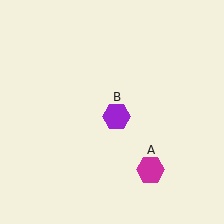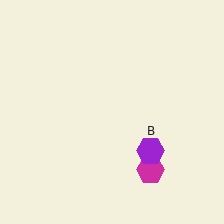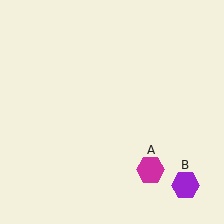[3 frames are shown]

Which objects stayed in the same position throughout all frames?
Magenta hexagon (object A) remained stationary.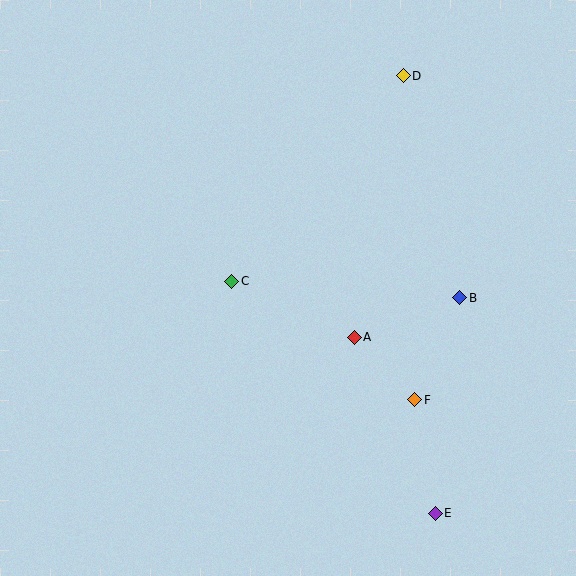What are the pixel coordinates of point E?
Point E is at (435, 513).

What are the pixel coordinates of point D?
Point D is at (403, 76).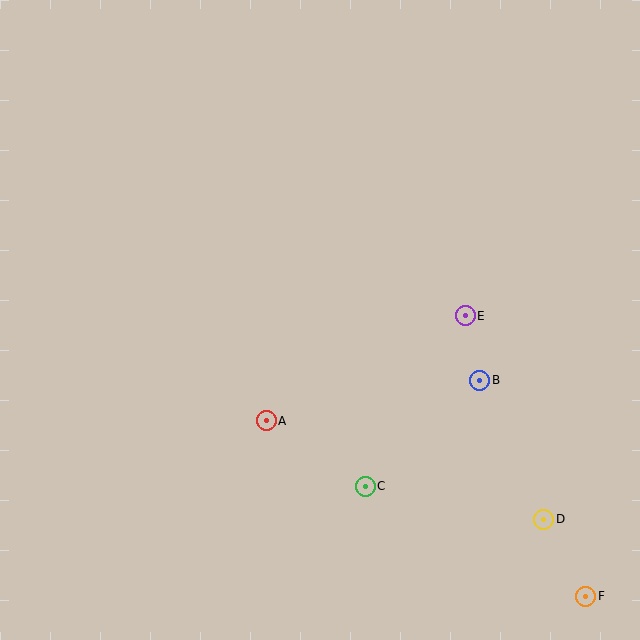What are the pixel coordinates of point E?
Point E is at (465, 316).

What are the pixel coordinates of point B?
Point B is at (480, 380).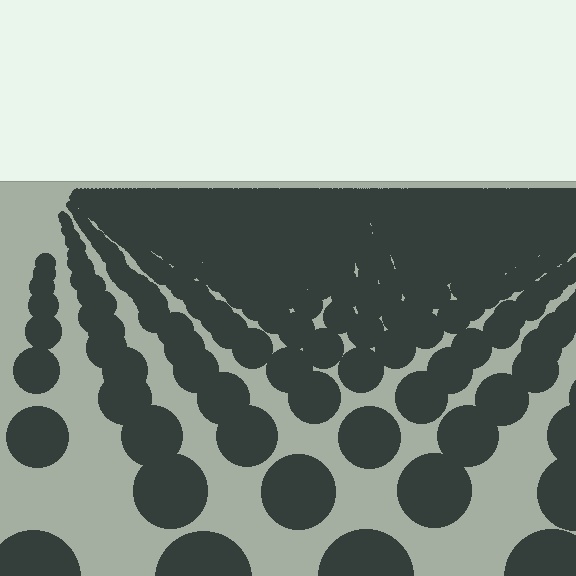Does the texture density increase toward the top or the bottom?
Density increases toward the top.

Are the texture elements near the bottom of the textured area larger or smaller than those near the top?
Larger. Near the bottom, elements are closer to the viewer and appear at a bigger on-screen size.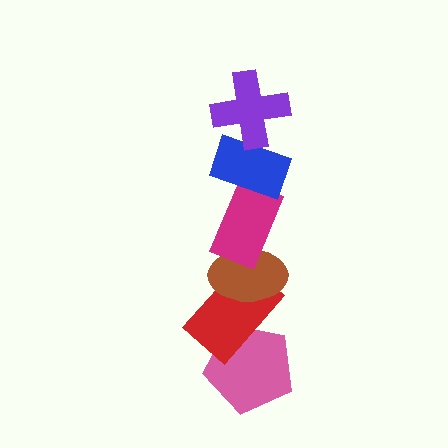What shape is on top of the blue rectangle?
The purple cross is on top of the blue rectangle.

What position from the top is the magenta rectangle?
The magenta rectangle is 3rd from the top.